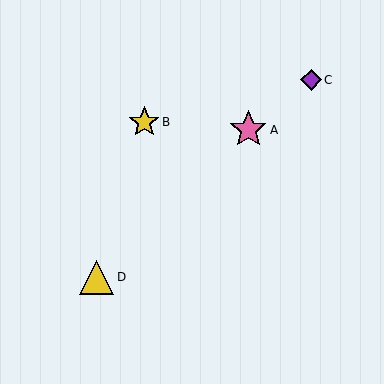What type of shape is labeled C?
Shape C is a purple diamond.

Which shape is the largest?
The pink star (labeled A) is the largest.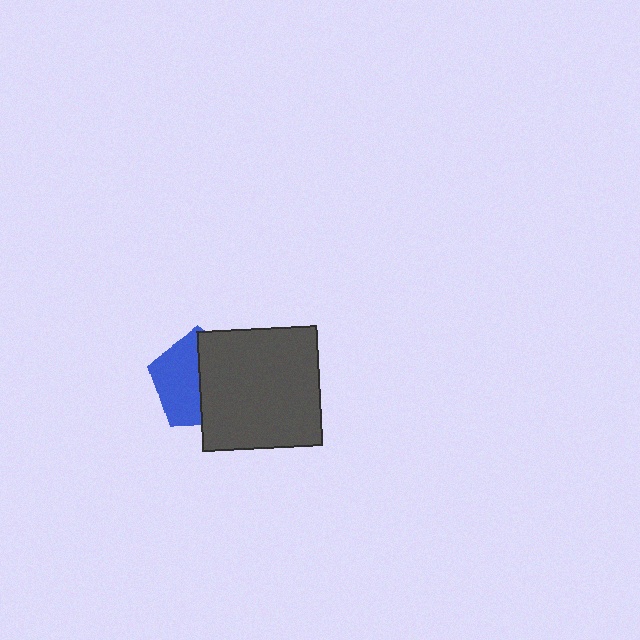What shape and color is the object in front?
The object in front is a dark gray square.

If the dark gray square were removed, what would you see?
You would see the complete blue pentagon.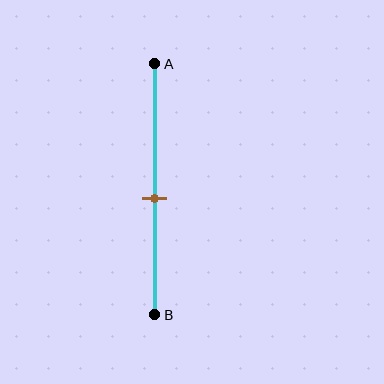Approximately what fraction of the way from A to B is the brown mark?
The brown mark is approximately 55% of the way from A to B.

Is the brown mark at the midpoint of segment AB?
No, the mark is at about 55% from A, not at the 50% midpoint.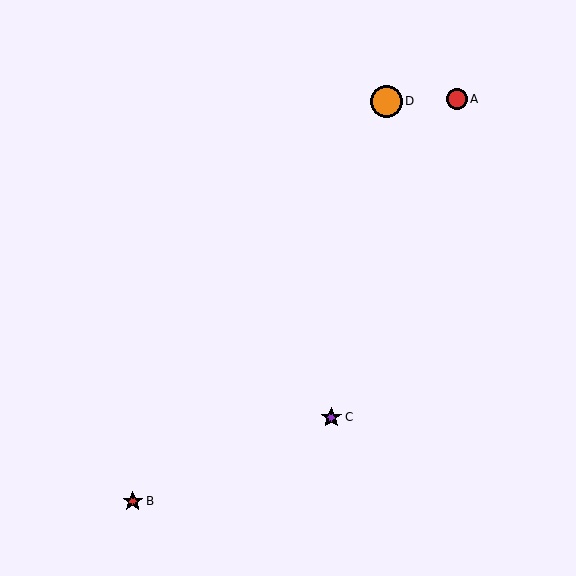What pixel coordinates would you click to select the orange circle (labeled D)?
Click at (386, 101) to select the orange circle D.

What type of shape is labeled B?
Shape B is a red star.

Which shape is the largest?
The orange circle (labeled D) is the largest.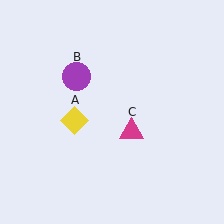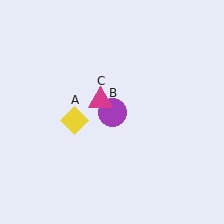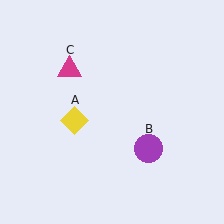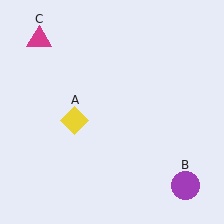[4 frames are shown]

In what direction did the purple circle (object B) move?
The purple circle (object B) moved down and to the right.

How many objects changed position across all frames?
2 objects changed position: purple circle (object B), magenta triangle (object C).